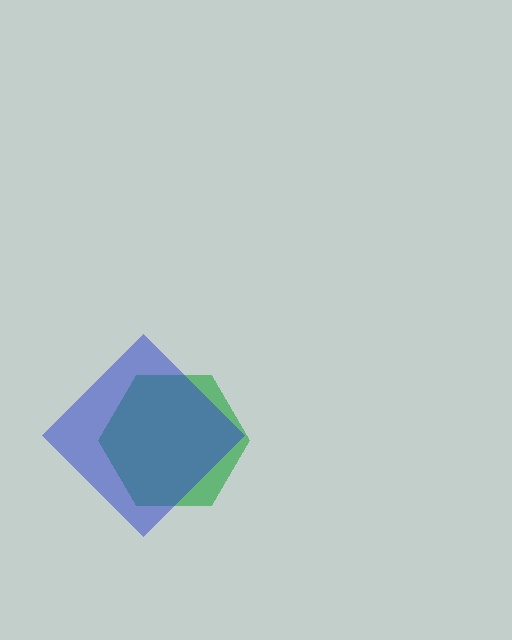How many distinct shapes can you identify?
There are 2 distinct shapes: a green hexagon, a blue diamond.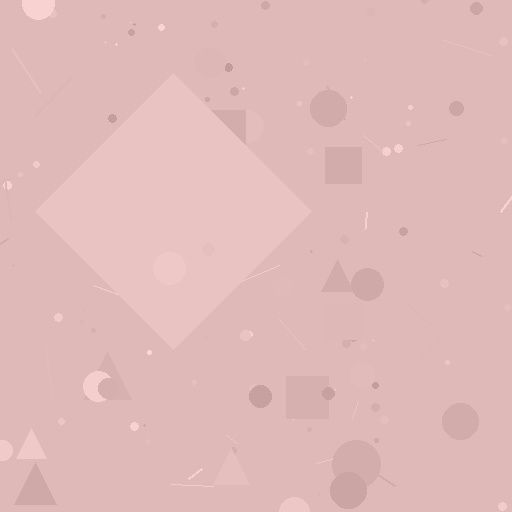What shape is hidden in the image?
A diamond is hidden in the image.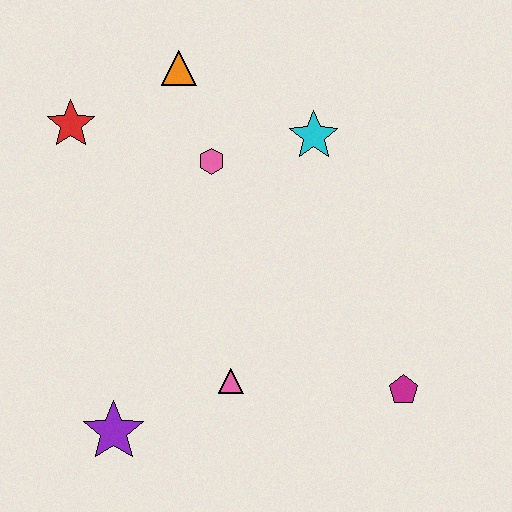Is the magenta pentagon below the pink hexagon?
Yes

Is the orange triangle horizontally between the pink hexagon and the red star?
Yes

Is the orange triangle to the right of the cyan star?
No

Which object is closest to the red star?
The orange triangle is closest to the red star.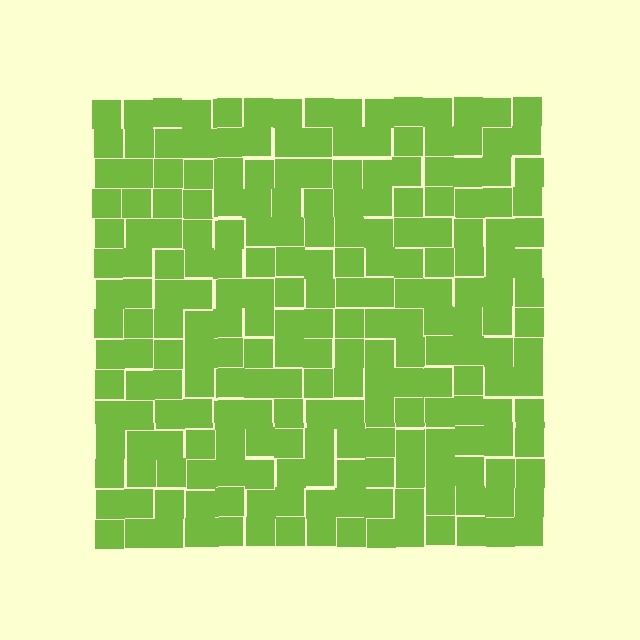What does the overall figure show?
The overall figure shows a square.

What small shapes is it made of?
It is made of small squares.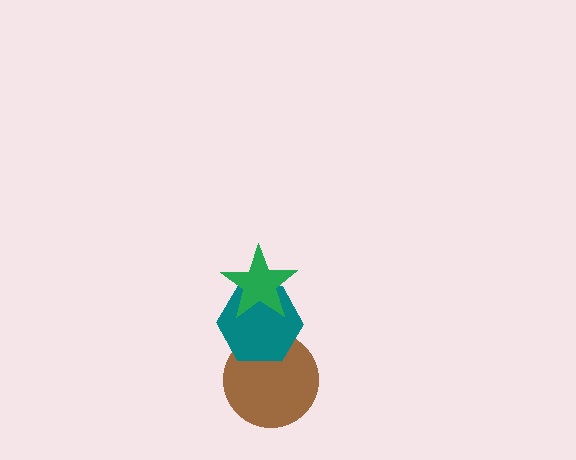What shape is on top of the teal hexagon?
The green star is on top of the teal hexagon.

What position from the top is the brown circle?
The brown circle is 3rd from the top.